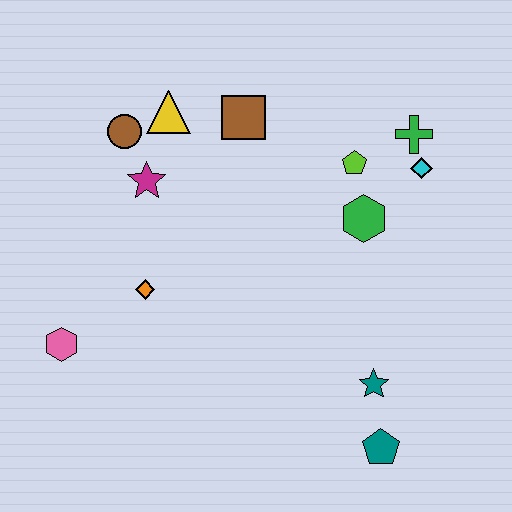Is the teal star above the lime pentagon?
No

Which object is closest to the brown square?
The yellow triangle is closest to the brown square.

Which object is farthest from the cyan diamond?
The pink hexagon is farthest from the cyan diamond.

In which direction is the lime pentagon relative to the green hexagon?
The lime pentagon is above the green hexagon.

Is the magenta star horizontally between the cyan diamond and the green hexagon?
No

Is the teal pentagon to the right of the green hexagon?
Yes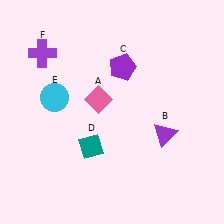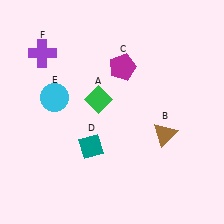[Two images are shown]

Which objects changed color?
A changed from pink to green. B changed from purple to brown. C changed from purple to magenta.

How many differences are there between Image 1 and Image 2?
There are 3 differences between the two images.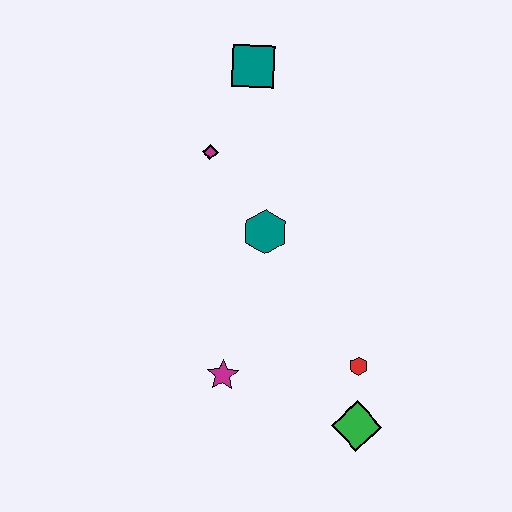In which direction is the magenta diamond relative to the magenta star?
The magenta diamond is above the magenta star.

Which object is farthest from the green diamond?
The teal square is farthest from the green diamond.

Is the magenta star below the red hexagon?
Yes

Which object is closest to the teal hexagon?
The magenta diamond is closest to the teal hexagon.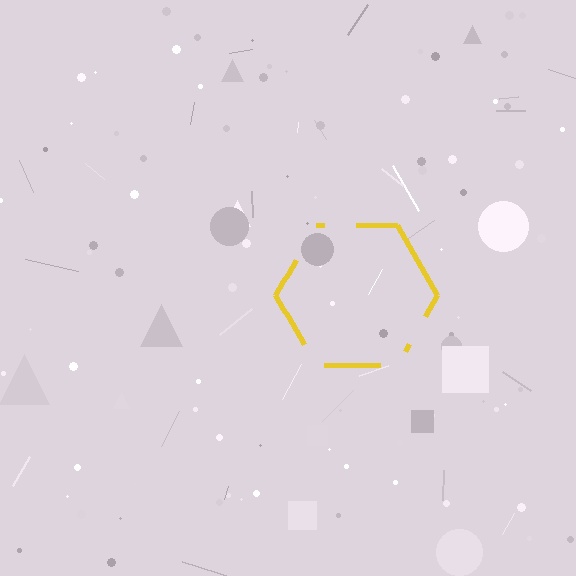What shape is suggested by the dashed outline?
The dashed outline suggests a hexagon.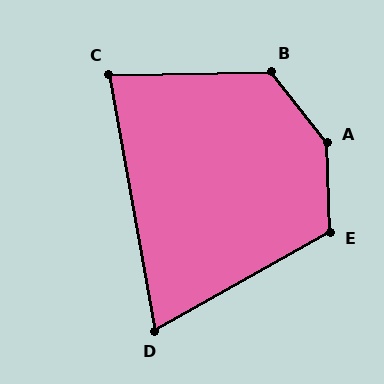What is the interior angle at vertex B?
Approximately 127 degrees (obtuse).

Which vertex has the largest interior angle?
A, at approximately 144 degrees.